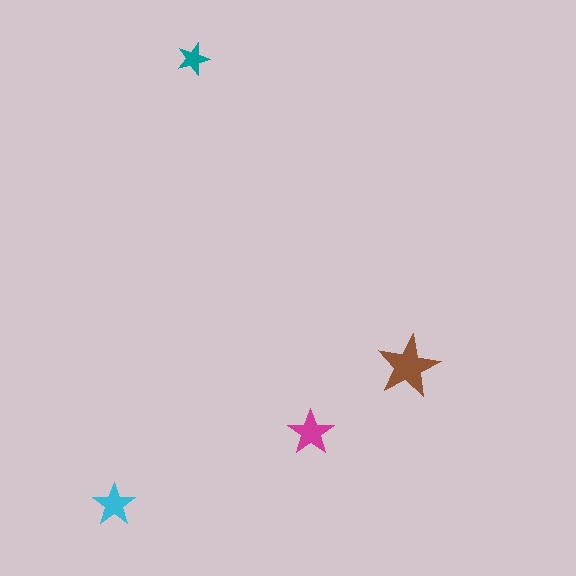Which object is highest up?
The teal star is topmost.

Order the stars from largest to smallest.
the brown one, the magenta one, the cyan one, the teal one.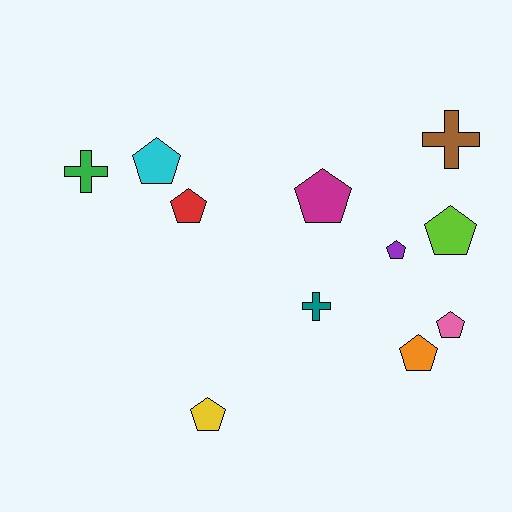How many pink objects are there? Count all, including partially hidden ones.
There is 1 pink object.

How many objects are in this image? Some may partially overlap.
There are 11 objects.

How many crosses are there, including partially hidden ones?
There are 3 crosses.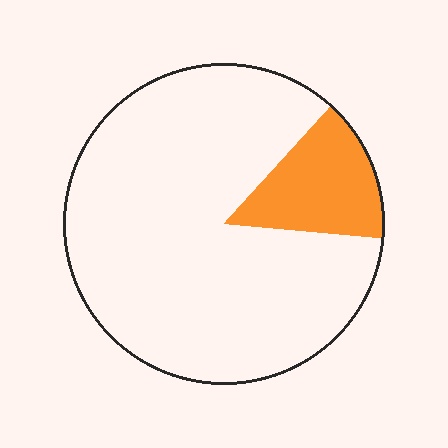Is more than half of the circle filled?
No.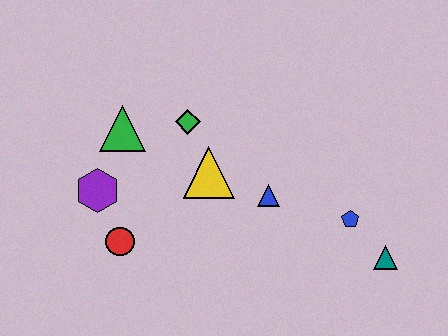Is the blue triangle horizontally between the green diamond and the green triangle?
No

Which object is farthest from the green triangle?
The teal triangle is farthest from the green triangle.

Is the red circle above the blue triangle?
No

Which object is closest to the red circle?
The purple hexagon is closest to the red circle.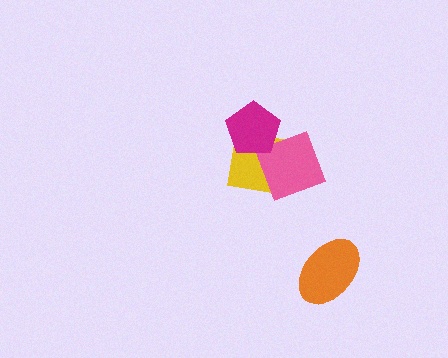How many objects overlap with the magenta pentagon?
1 object overlaps with the magenta pentagon.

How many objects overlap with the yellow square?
2 objects overlap with the yellow square.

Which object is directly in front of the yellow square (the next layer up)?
The pink square is directly in front of the yellow square.